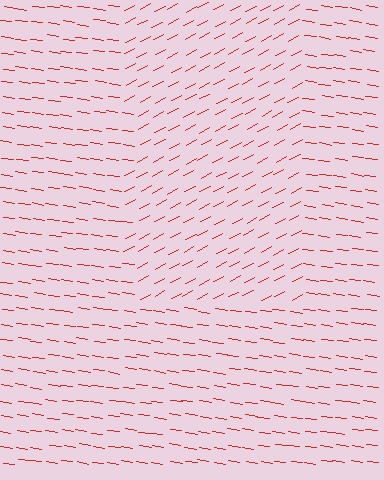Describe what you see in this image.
The image is filled with small red line segments. A rectangle region in the image has lines oriented differently from the surrounding lines, creating a visible texture boundary.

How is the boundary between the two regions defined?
The boundary is defined purely by a change in line orientation (approximately 36 degrees difference). All lines are the same color and thickness.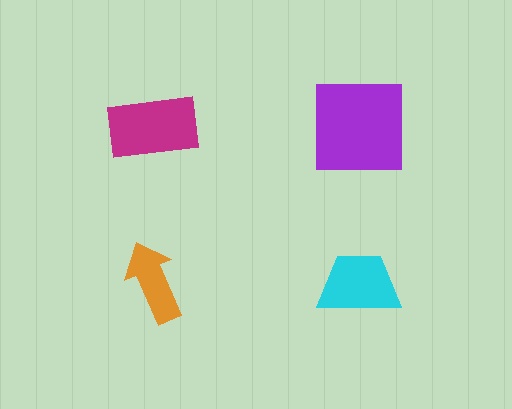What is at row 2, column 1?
An orange arrow.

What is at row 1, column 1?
A magenta rectangle.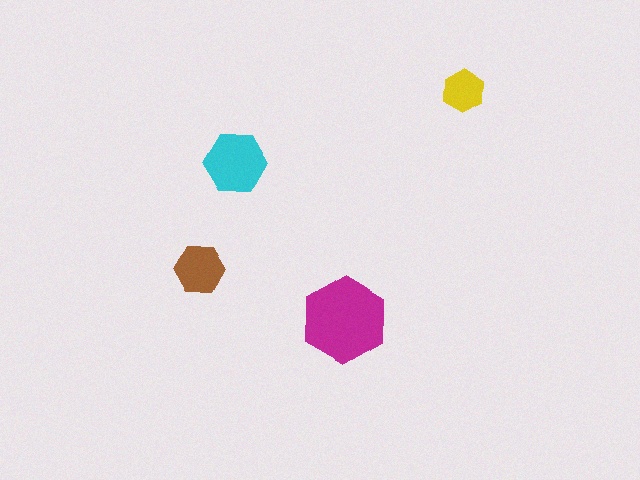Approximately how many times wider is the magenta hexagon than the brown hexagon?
About 1.5 times wider.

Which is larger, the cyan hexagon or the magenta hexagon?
The magenta one.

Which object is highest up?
The yellow hexagon is topmost.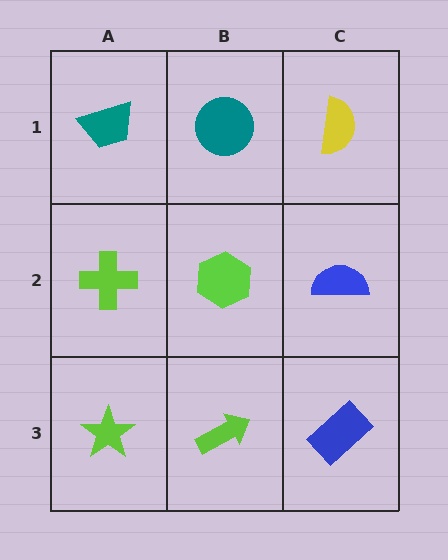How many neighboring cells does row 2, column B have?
4.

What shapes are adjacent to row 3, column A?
A lime cross (row 2, column A), a lime arrow (row 3, column B).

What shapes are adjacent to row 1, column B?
A lime hexagon (row 2, column B), a teal trapezoid (row 1, column A), a yellow semicircle (row 1, column C).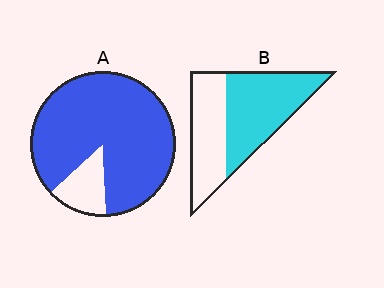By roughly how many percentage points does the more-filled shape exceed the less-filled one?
By roughly 30 percentage points (A over B).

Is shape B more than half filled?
Yes.